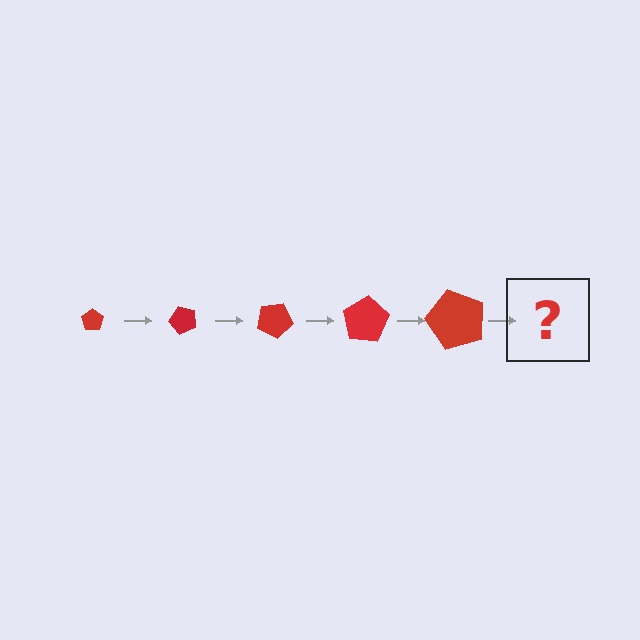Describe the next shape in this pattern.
It should be a pentagon, larger than the previous one and rotated 250 degrees from the start.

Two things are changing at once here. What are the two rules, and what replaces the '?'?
The two rules are that the pentagon grows larger each step and it rotates 50 degrees each step. The '?' should be a pentagon, larger than the previous one and rotated 250 degrees from the start.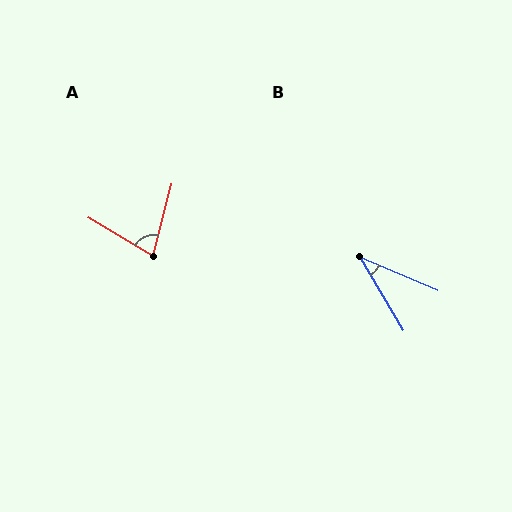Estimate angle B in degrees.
Approximately 36 degrees.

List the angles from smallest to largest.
B (36°), A (74°).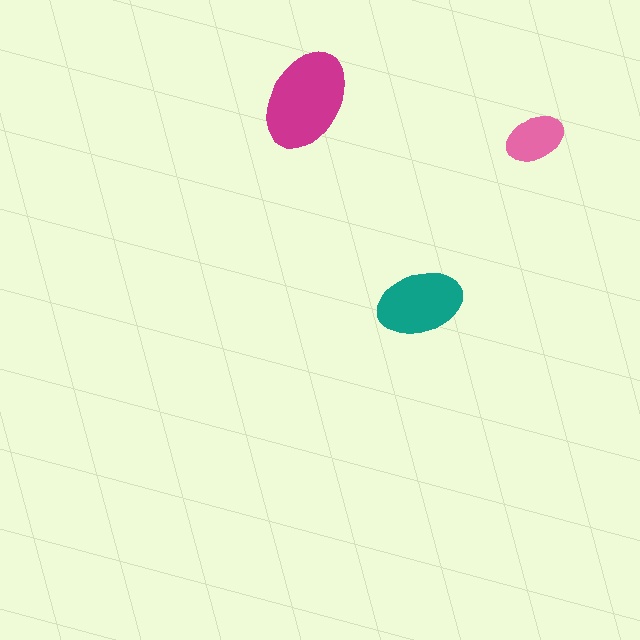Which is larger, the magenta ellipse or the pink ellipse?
The magenta one.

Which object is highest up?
The magenta ellipse is topmost.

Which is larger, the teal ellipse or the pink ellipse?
The teal one.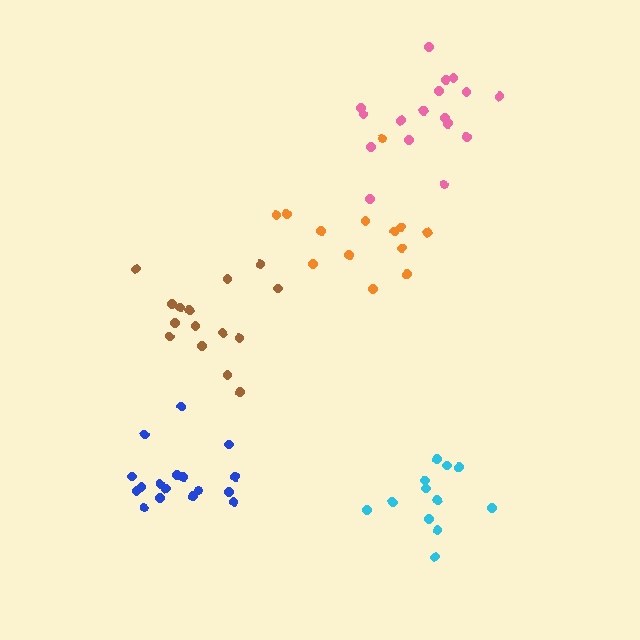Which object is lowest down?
The cyan cluster is bottommost.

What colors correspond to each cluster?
The clusters are colored: cyan, blue, brown, orange, pink.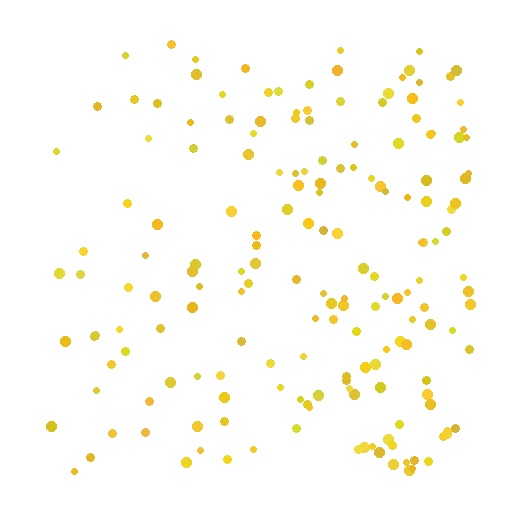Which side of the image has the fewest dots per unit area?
The left.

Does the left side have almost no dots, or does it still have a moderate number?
Still a moderate number, just noticeably fewer than the right.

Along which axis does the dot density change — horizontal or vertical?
Horizontal.